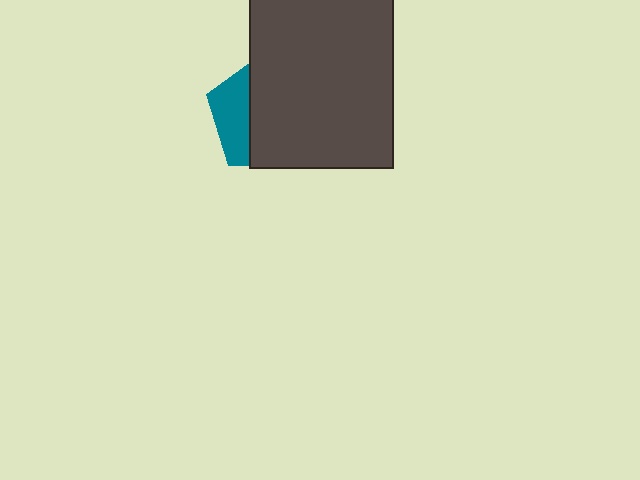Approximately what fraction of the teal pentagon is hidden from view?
Roughly 69% of the teal pentagon is hidden behind the dark gray rectangle.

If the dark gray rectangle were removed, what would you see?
You would see the complete teal pentagon.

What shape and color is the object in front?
The object in front is a dark gray rectangle.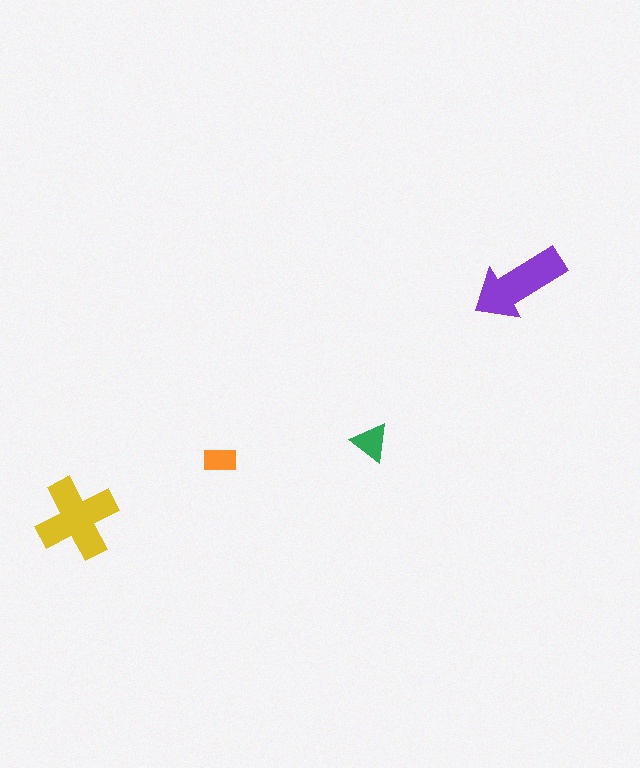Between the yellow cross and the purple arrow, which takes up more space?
The yellow cross.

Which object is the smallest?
The orange rectangle.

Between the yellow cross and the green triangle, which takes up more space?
The yellow cross.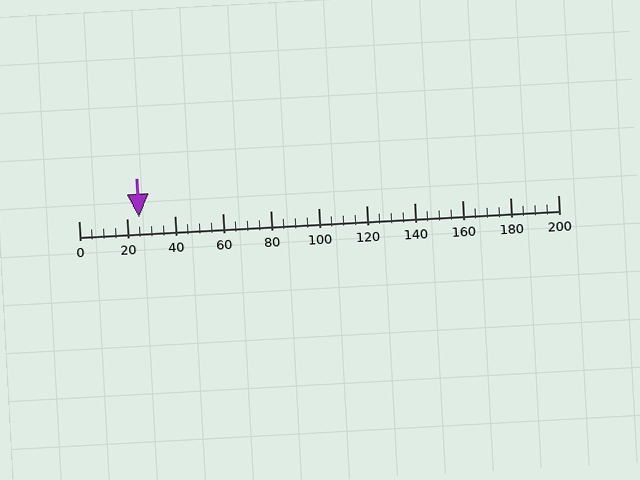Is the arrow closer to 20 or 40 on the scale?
The arrow is closer to 20.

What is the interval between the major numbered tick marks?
The major tick marks are spaced 20 units apart.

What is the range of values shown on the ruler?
The ruler shows values from 0 to 200.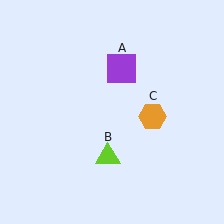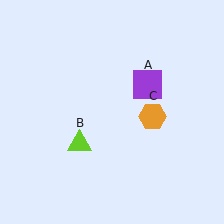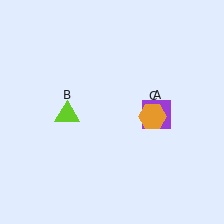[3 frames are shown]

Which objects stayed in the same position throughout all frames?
Orange hexagon (object C) remained stationary.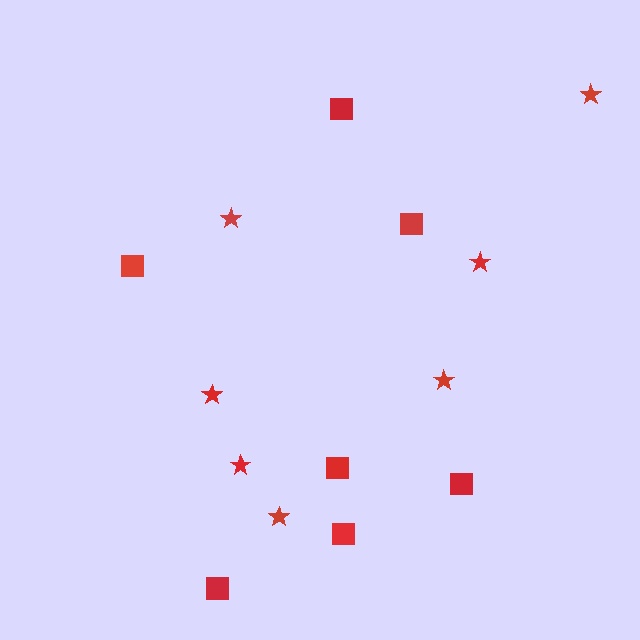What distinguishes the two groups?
There are 2 groups: one group of squares (7) and one group of stars (7).